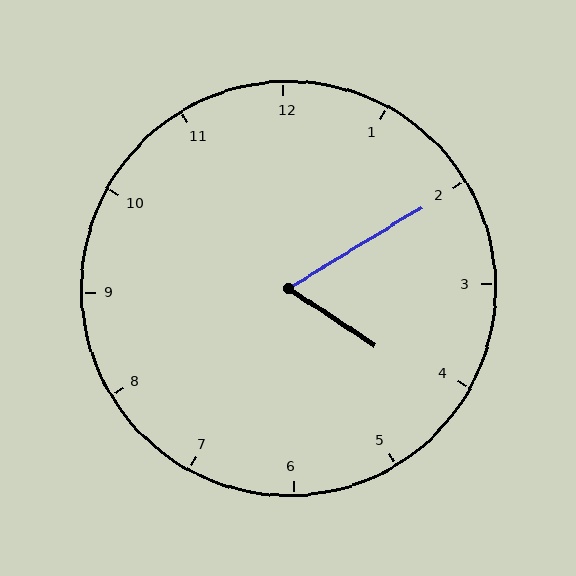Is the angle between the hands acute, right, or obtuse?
It is acute.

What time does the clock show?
4:10.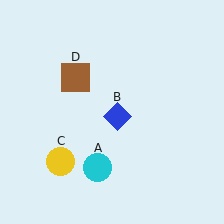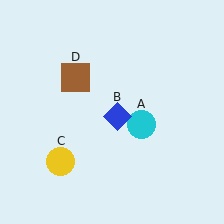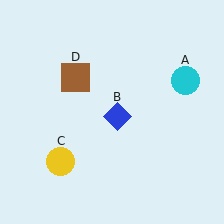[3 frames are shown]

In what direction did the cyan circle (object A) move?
The cyan circle (object A) moved up and to the right.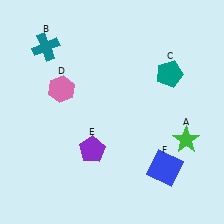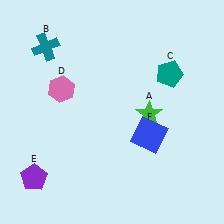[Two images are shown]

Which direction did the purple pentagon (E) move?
The purple pentagon (E) moved left.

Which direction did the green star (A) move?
The green star (A) moved left.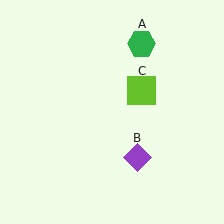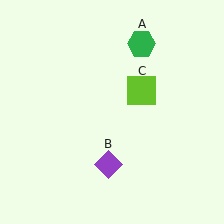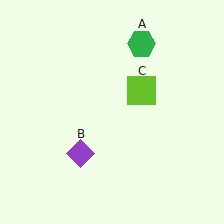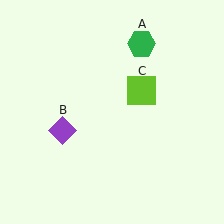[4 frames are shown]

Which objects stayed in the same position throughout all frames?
Green hexagon (object A) and lime square (object C) remained stationary.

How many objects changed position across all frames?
1 object changed position: purple diamond (object B).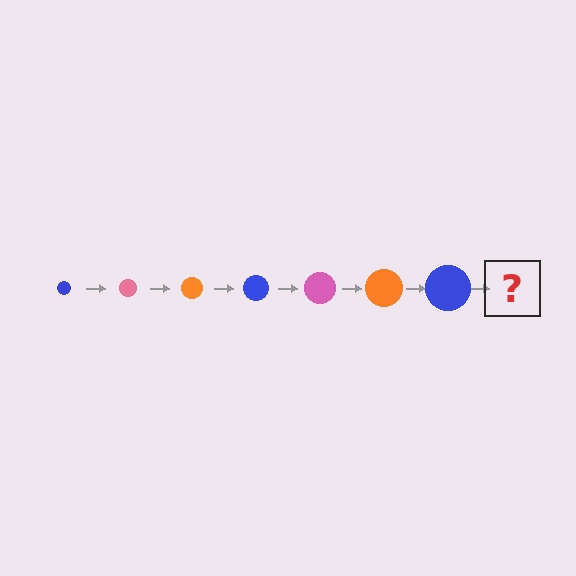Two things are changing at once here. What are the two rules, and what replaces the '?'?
The two rules are that the circle grows larger each step and the color cycles through blue, pink, and orange. The '?' should be a pink circle, larger than the previous one.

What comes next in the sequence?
The next element should be a pink circle, larger than the previous one.